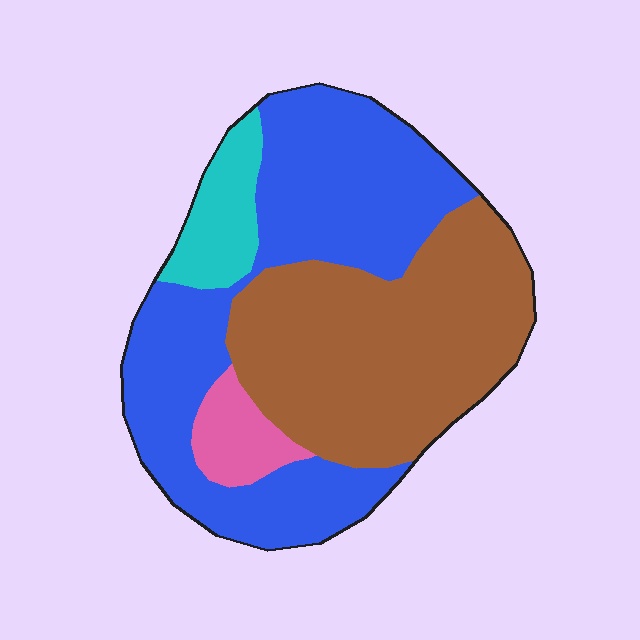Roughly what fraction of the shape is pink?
Pink covers 6% of the shape.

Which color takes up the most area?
Blue, at roughly 45%.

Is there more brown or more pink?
Brown.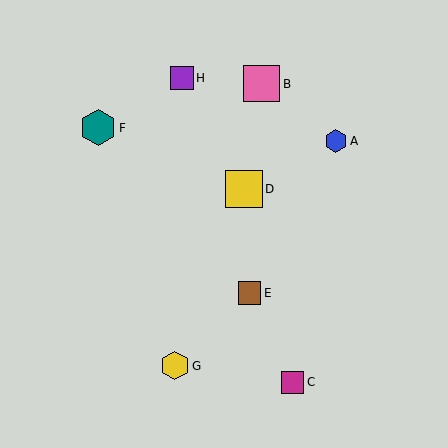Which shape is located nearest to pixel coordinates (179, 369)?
The yellow hexagon (labeled G) at (175, 366) is nearest to that location.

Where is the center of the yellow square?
The center of the yellow square is at (244, 189).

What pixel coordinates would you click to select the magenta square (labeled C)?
Click at (293, 382) to select the magenta square C.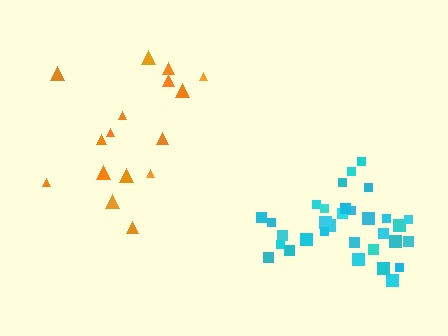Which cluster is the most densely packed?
Cyan.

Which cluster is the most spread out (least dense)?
Orange.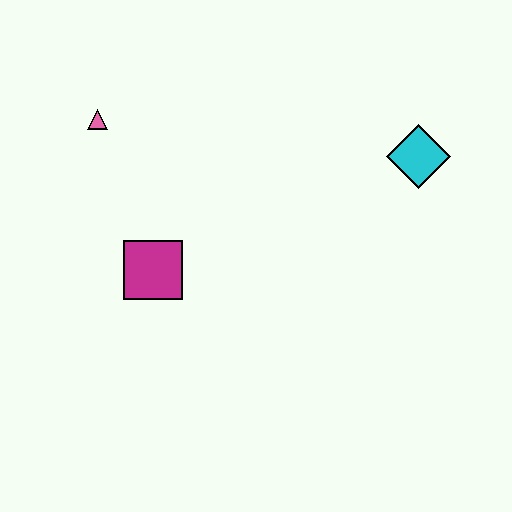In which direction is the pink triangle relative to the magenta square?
The pink triangle is above the magenta square.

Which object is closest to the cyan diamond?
The magenta square is closest to the cyan diamond.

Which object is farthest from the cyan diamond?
The pink triangle is farthest from the cyan diamond.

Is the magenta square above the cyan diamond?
No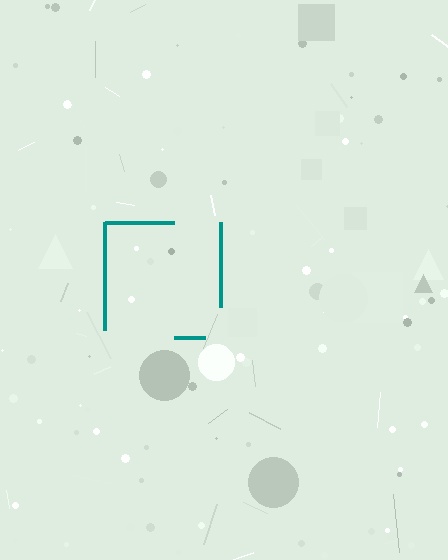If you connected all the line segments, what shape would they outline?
They would outline a square.